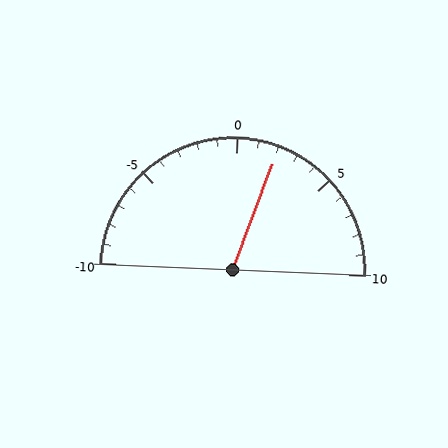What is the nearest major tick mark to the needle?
The nearest major tick mark is 0.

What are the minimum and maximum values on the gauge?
The gauge ranges from -10 to 10.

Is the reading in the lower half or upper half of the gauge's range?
The reading is in the upper half of the range (-10 to 10).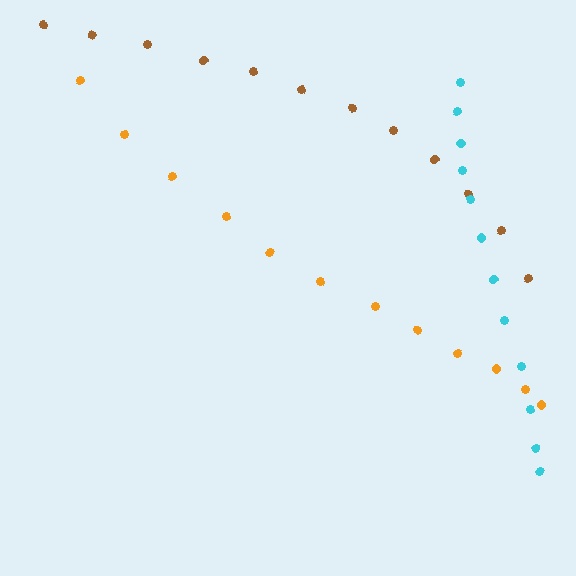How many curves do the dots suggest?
There are 3 distinct paths.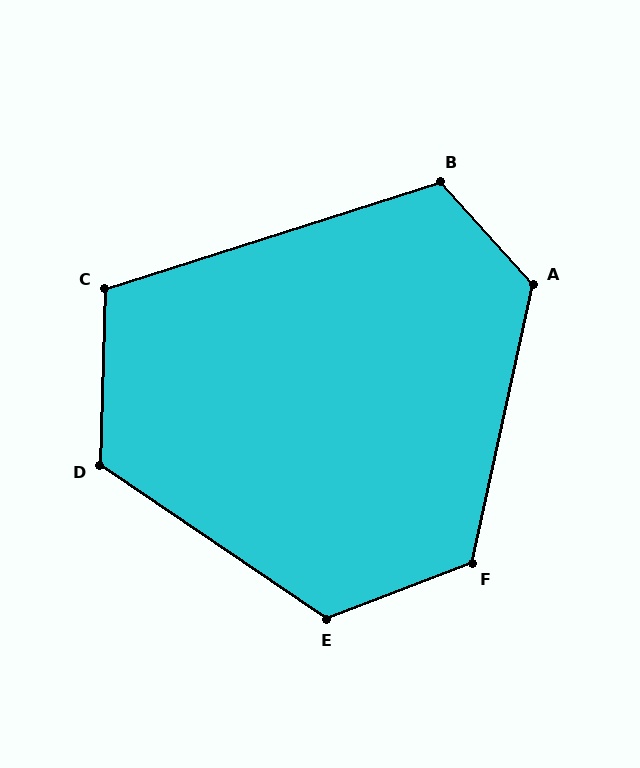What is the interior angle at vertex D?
Approximately 122 degrees (obtuse).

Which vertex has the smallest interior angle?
C, at approximately 110 degrees.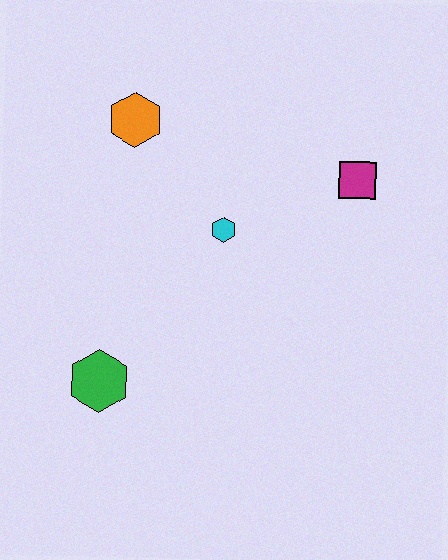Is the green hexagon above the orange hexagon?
No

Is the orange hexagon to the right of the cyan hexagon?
No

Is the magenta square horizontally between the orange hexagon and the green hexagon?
No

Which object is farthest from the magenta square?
The green hexagon is farthest from the magenta square.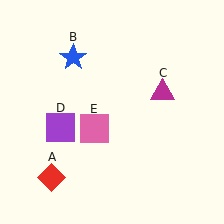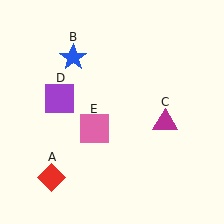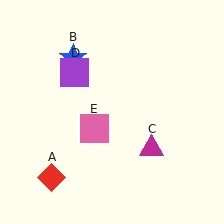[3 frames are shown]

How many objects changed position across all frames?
2 objects changed position: magenta triangle (object C), purple square (object D).